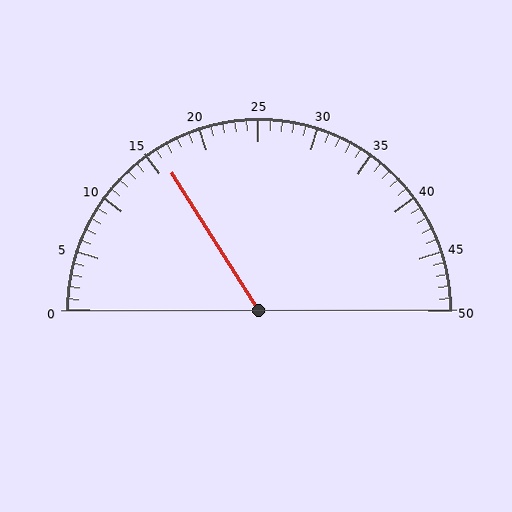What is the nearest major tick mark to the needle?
The nearest major tick mark is 15.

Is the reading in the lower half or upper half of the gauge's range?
The reading is in the lower half of the range (0 to 50).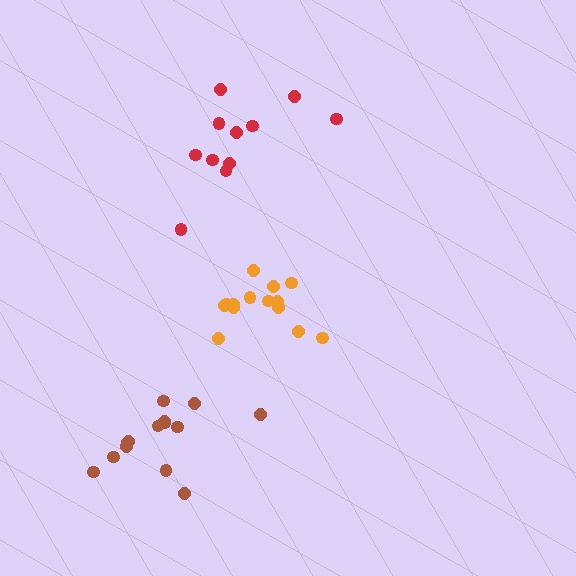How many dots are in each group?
Group 1: 11 dots, Group 2: 14 dots, Group 3: 14 dots (39 total).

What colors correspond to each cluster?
The clusters are colored: red, orange, brown.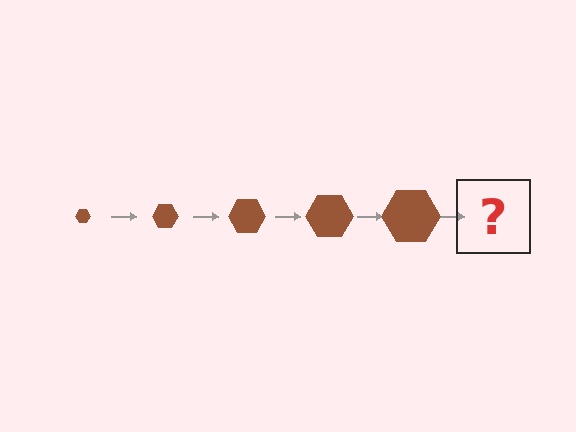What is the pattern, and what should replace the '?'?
The pattern is that the hexagon gets progressively larger each step. The '?' should be a brown hexagon, larger than the previous one.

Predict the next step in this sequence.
The next step is a brown hexagon, larger than the previous one.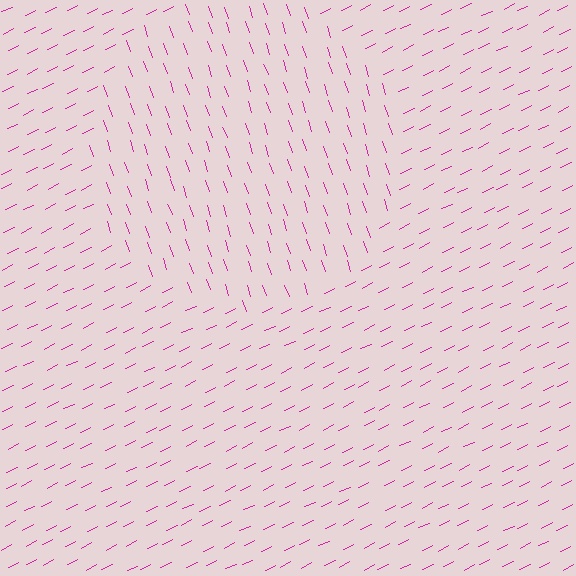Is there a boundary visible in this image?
Yes, there is a texture boundary formed by a change in line orientation.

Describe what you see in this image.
The image is filled with small magenta line segments. A circle region in the image has lines oriented differently from the surrounding lines, creating a visible texture boundary.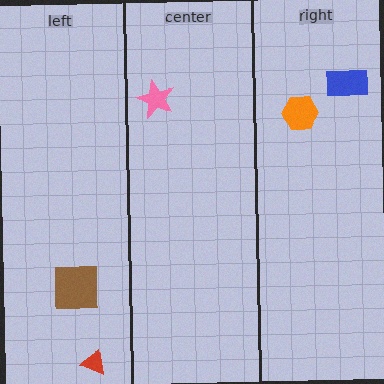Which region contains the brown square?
The left region.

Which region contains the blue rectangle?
The right region.